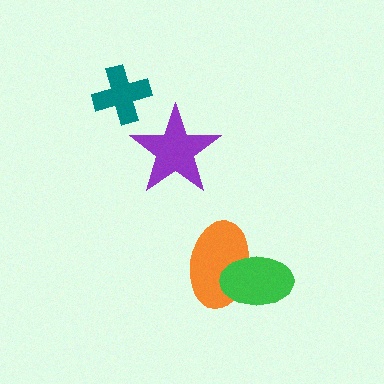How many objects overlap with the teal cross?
0 objects overlap with the teal cross.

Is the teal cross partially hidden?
No, no other shape covers it.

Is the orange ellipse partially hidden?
Yes, it is partially covered by another shape.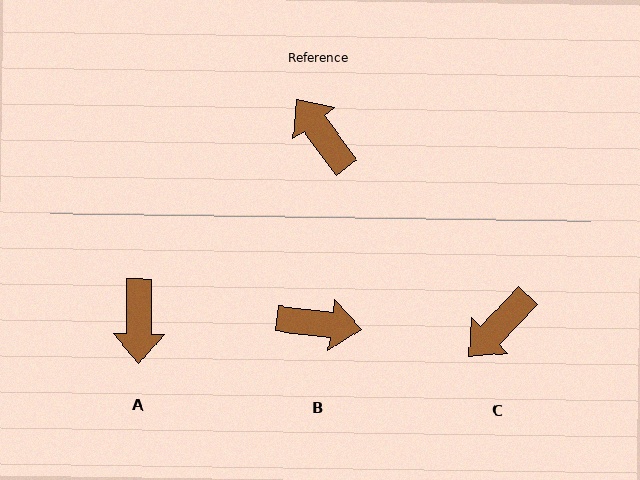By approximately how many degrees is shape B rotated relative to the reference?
Approximately 134 degrees clockwise.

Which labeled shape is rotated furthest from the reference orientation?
A, about 143 degrees away.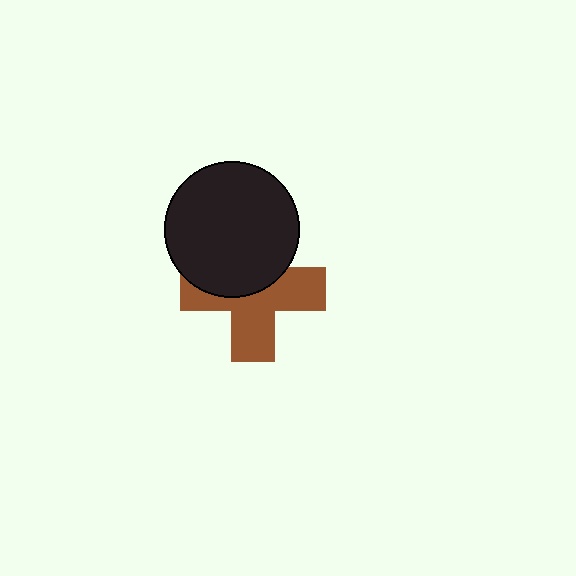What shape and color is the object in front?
The object in front is a black circle.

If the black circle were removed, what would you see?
You would see the complete brown cross.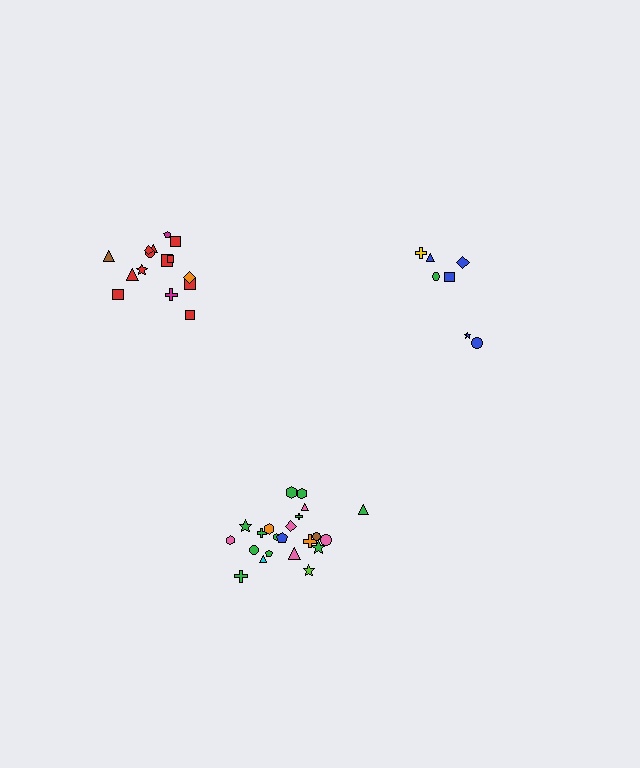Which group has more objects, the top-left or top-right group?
The top-left group.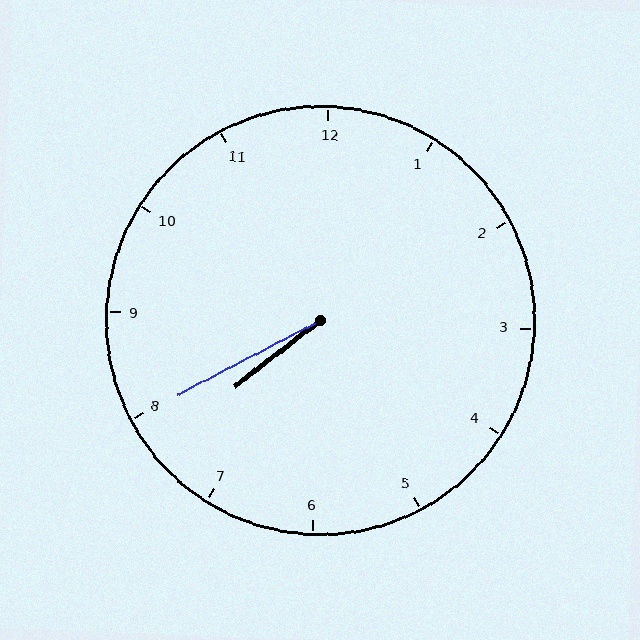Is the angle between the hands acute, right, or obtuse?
It is acute.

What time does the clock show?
7:40.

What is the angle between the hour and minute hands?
Approximately 10 degrees.